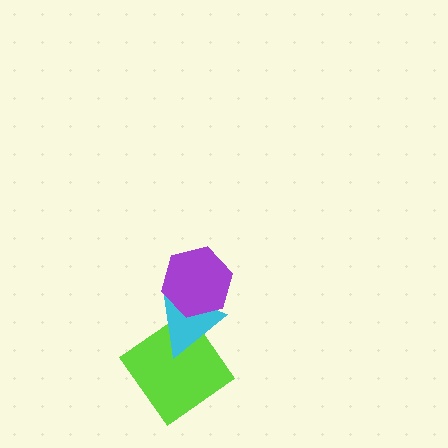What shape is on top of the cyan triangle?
The purple hexagon is on top of the cyan triangle.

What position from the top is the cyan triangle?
The cyan triangle is 2nd from the top.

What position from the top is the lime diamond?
The lime diamond is 3rd from the top.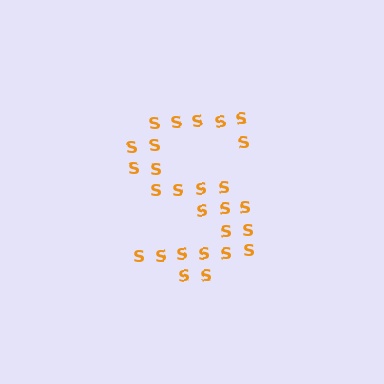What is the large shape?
The large shape is the letter S.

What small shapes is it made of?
It is made of small letter S's.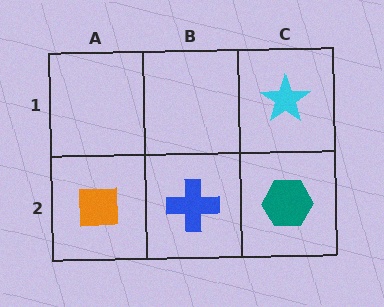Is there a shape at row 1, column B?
No, that cell is empty.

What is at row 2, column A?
An orange square.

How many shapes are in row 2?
3 shapes.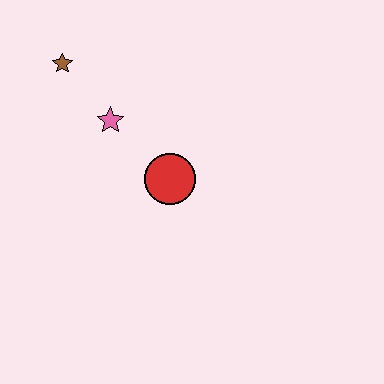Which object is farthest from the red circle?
The brown star is farthest from the red circle.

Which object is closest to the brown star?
The pink star is closest to the brown star.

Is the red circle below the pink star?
Yes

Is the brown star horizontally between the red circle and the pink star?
No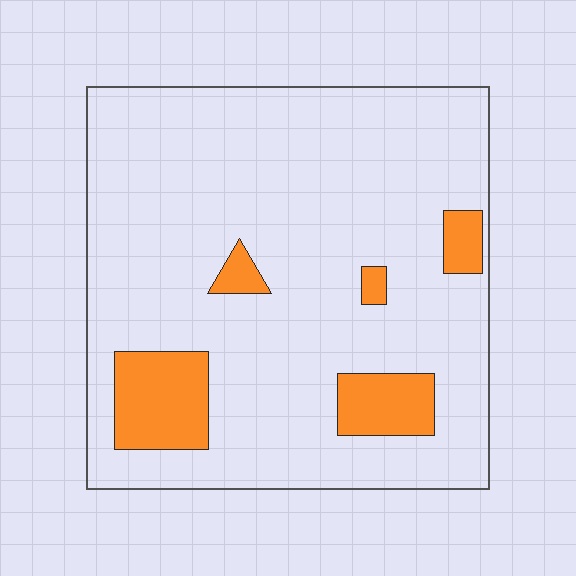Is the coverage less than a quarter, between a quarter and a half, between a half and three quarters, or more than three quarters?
Less than a quarter.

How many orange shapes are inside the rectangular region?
5.